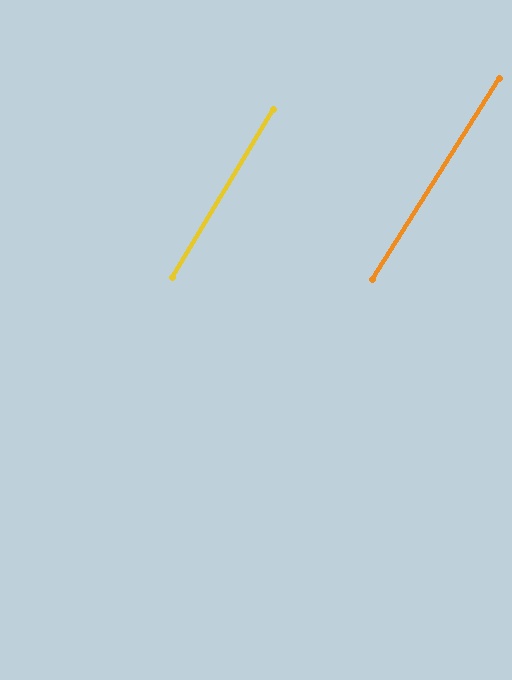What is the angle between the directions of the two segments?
Approximately 1 degree.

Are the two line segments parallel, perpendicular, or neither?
Parallel — their directions differ by only 1.3°.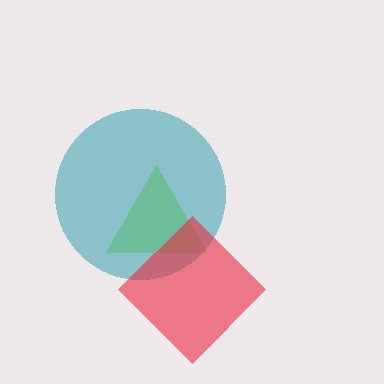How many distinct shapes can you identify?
There are 3 distinct shapes: a teal circle, a green triangle, a red diamond.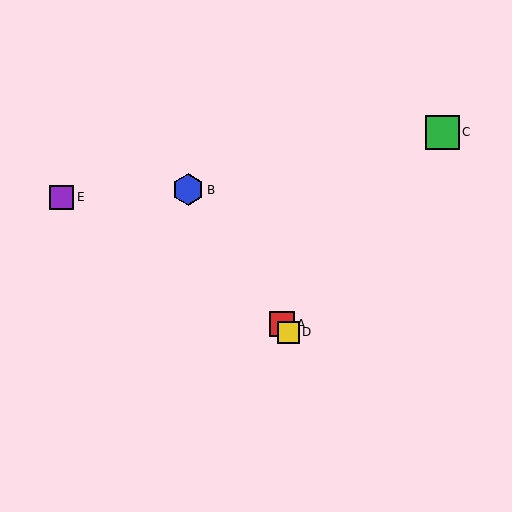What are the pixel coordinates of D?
Object D is at (288, 332).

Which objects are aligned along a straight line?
Objects A, B, D are aligned along a straight line.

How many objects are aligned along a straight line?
3 objects (A, B, D) are aligned along a straight line.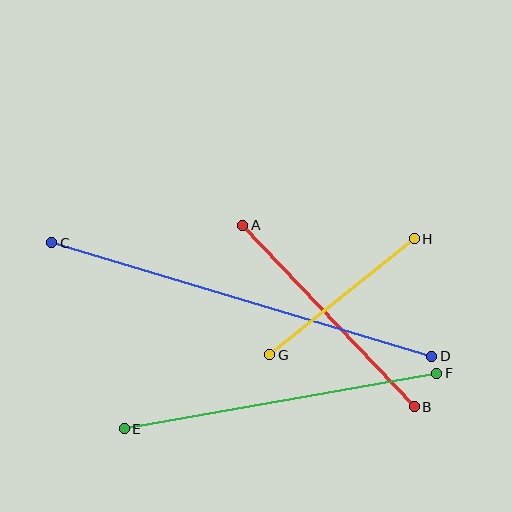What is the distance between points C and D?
The distance is approximately 396 pixels.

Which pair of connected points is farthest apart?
Points C and D are farthest apart.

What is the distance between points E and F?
The distance is approximately 317 pixels.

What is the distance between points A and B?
The distance is approximately 250 pixels.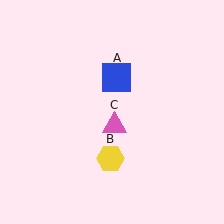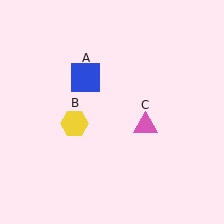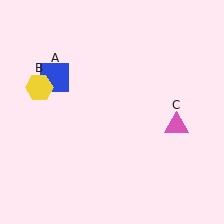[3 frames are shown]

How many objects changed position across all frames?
3 objects changed position: blue square (object A), yellow hexagon (object B), pink triangle (object C).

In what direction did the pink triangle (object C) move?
The pink triangle (object C) moved right.